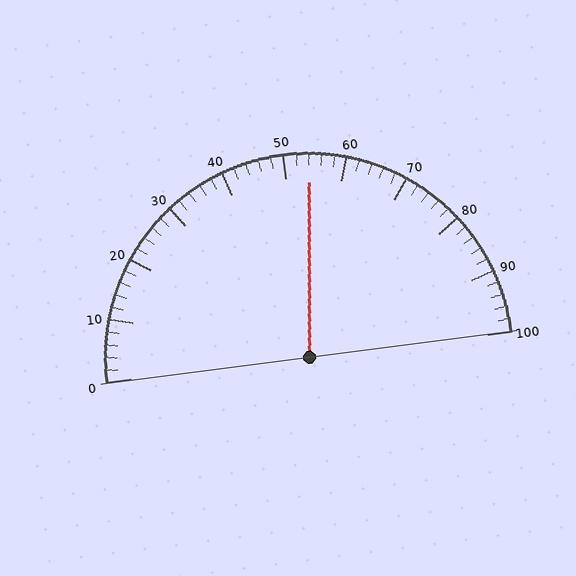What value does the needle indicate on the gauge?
The needle indicates approximately 54.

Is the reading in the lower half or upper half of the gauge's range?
The reading is in the upper half of the range (0 to 100).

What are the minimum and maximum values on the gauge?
The gauge ranges from 0 to 100.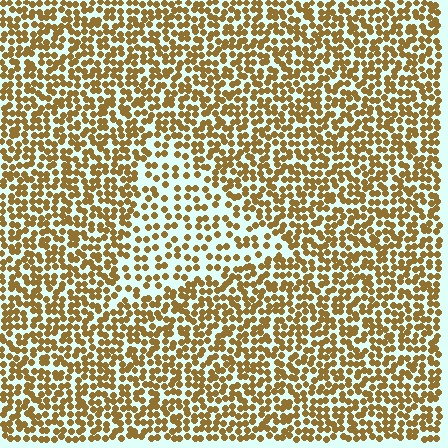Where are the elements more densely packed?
The elements are more densely packed outside the triangle boundary.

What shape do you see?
I see a triangle.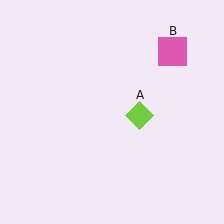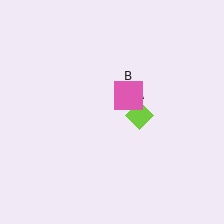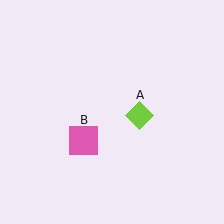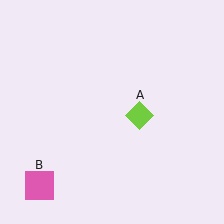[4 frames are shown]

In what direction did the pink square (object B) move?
The pink square (object B) moved down and to the left.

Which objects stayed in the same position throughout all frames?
Lime diamond (object A) remained stationary.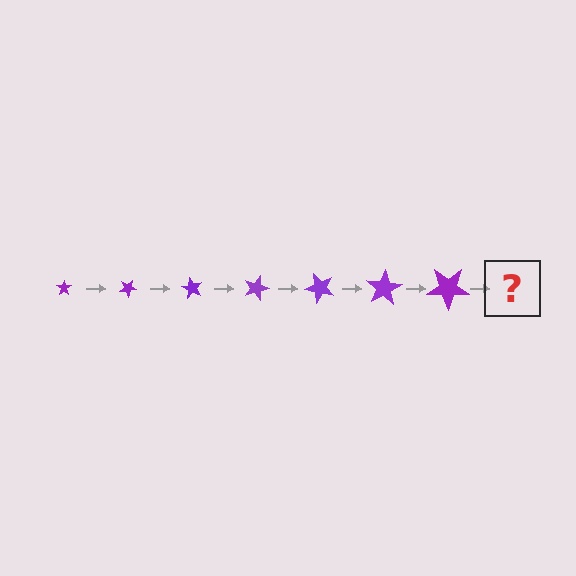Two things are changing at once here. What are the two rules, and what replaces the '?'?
The two rules are that the star grows larger each step and it rotates 30 degrees each step. The '?' should be a star, larger than the previous one and rotated 210 degrees from the start.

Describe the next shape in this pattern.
It should be a star, larger than the previous one and rotated 210 degrees from the start.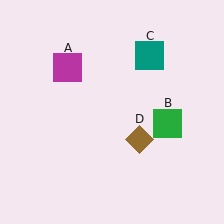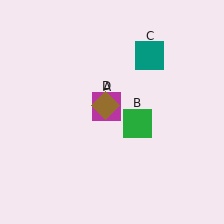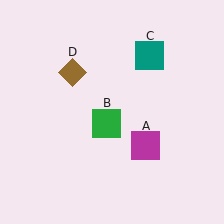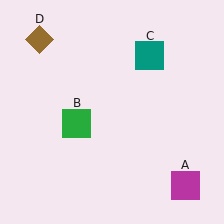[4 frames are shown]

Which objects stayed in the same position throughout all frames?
Teal square (object C) remained stationary.